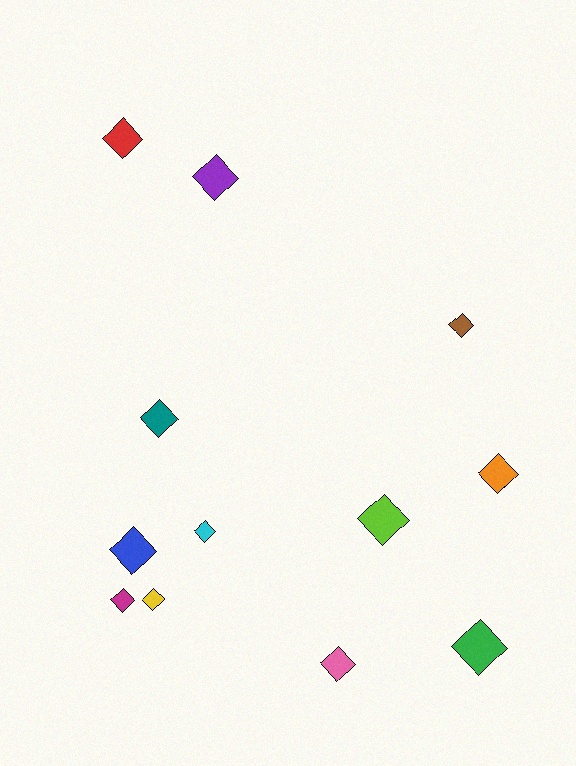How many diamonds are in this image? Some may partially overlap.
There are 12 diamonds.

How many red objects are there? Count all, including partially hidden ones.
There is 1 red object.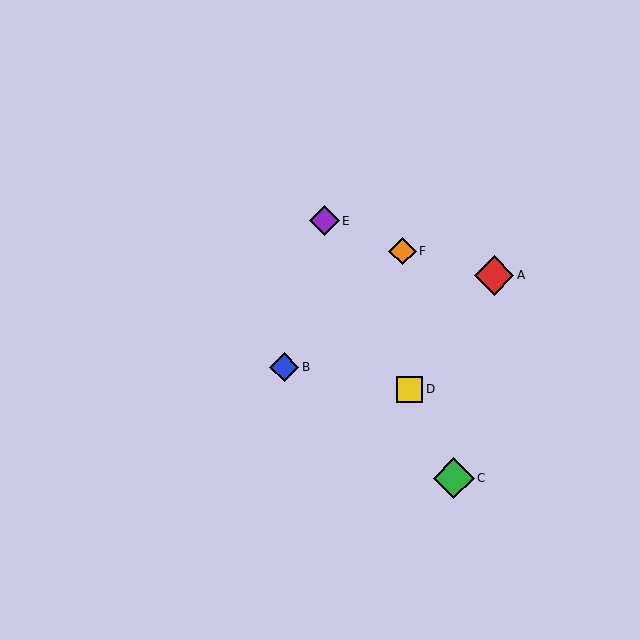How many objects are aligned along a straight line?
3 objects (C, D, E) are aligned along a straight line.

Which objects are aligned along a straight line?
Objects C, D, E are aligned along a straight line.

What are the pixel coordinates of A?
Object A is at (494, 275).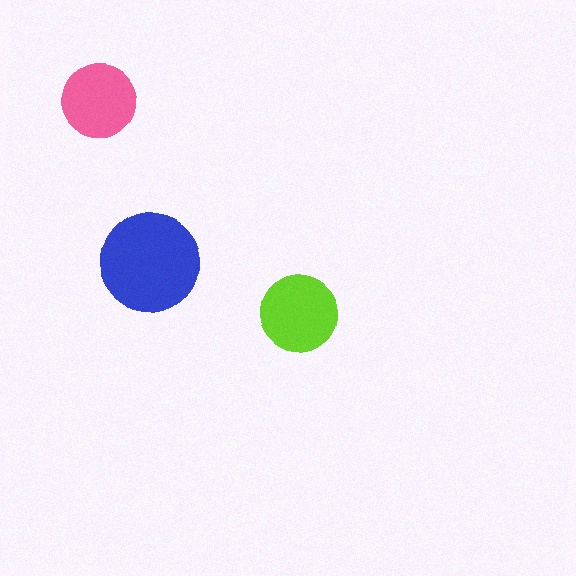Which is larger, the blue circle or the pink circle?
The blue one.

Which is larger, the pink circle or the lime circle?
The lime one.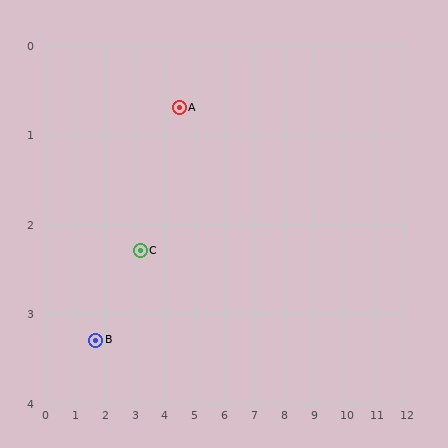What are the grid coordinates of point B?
Point B is at approximately (1.7, 3.3).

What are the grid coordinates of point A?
Point A is at approximately (4.5, 0.7).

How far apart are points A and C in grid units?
Points A and C are about 2.1 grid units apart.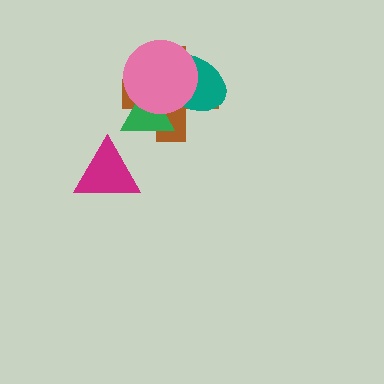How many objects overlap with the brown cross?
3 objects overlap with the brown cross.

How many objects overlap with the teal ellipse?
3 objects overlap with the teal ellipse.